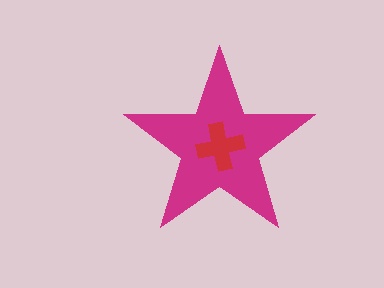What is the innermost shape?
The red cross.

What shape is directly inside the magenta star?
The red cross.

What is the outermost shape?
The magenta star.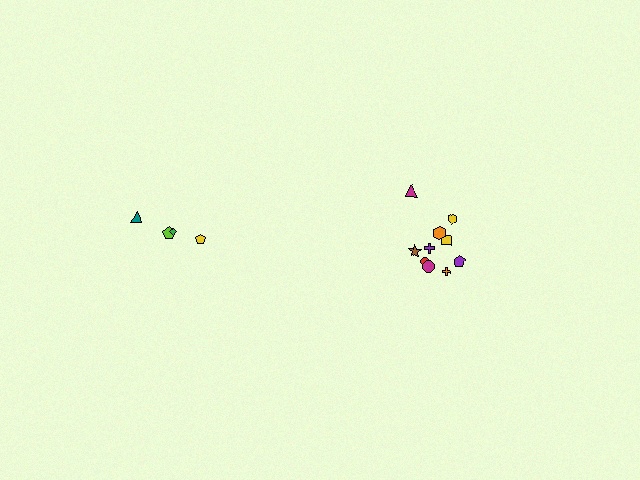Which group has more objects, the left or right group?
The right group.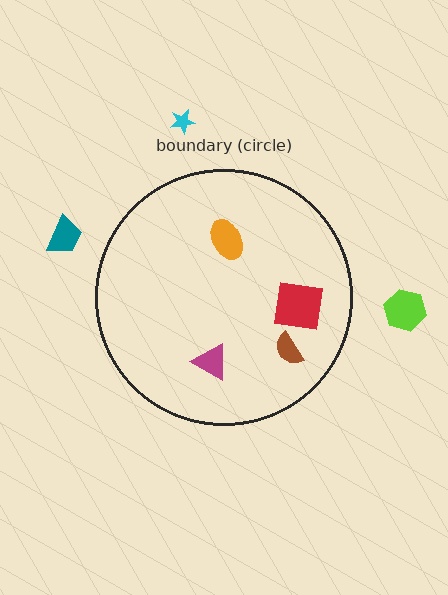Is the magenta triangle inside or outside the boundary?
Inside.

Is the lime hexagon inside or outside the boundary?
Outside.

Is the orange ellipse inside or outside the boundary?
Inside.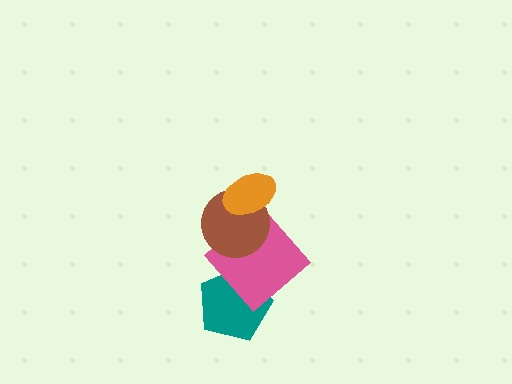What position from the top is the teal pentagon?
The teal pentagon is 4th from the top.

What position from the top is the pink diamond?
The pink diamond is 3rd from the top.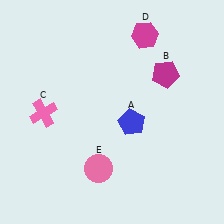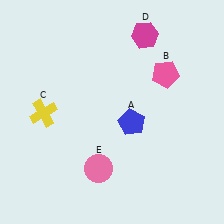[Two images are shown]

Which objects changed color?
B changed from magenta to pink. C changed from pink to yellow.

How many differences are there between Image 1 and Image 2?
There are 2 differences between the two images.